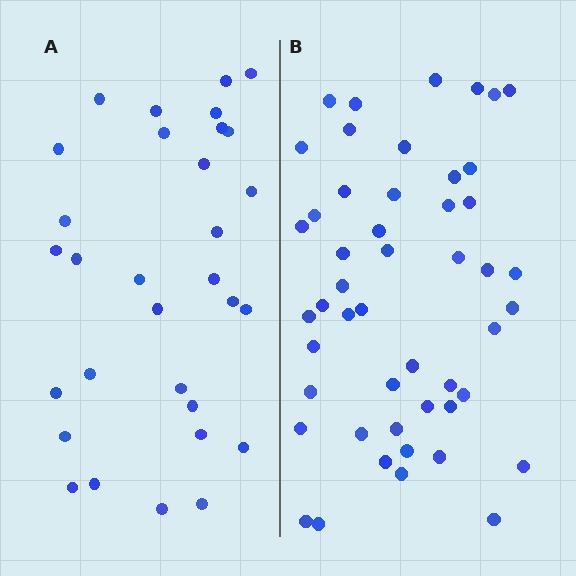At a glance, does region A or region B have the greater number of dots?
Region B (the right region) has more dots.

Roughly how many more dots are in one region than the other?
Region B has approximately 20 more dots than region A.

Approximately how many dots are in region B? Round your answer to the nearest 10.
About 50 dots. (The exact count is 49, which rounds to 50.)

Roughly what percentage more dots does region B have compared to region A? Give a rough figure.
About 60% more.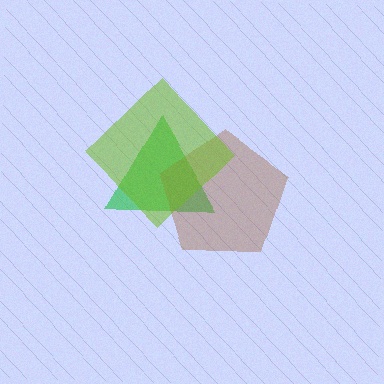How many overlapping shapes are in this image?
There are 3 overlapping shapes in the image.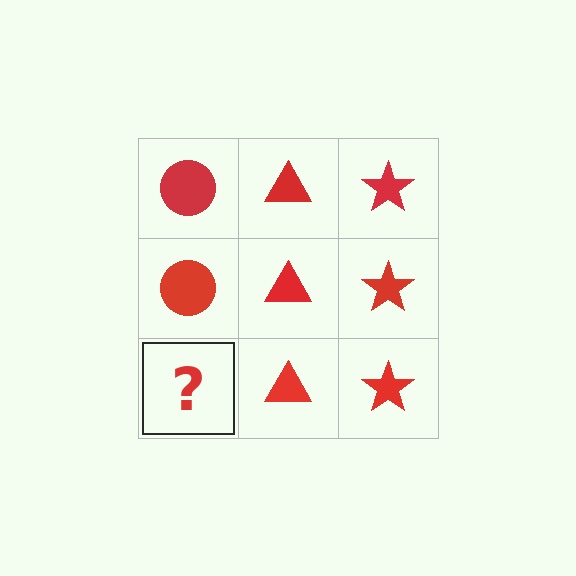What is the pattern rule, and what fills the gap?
The rule is that each column has a consistent shape. The gap should be filled with a red circle.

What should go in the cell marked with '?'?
The missing cell should contain a red circle.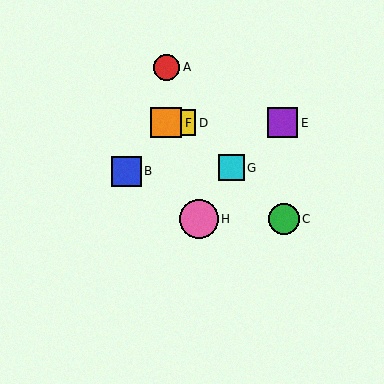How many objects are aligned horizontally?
3 objects (D, E, F) are aligned horizontally.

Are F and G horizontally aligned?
No, F is at y≈123 and G is at y≈168.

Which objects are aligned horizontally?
Objects D, E, F are aligned horizontally.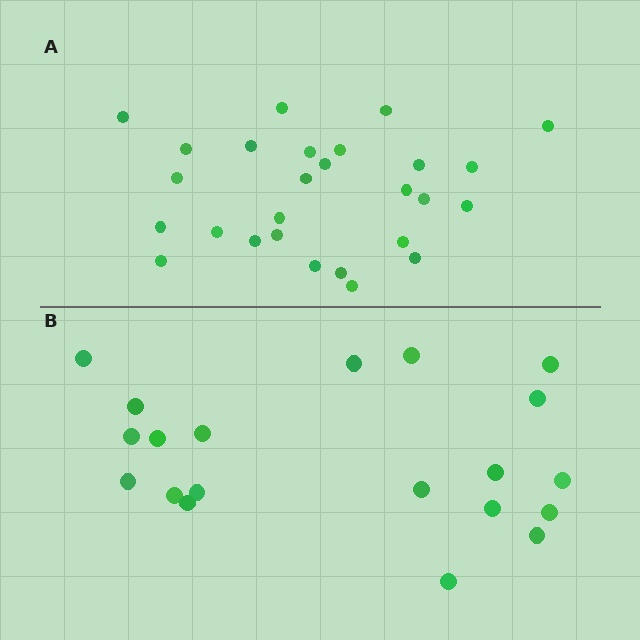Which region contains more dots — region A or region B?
Region A (the top region) has more dots.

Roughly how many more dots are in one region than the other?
Region A has roughly 8 or so more dots than region B.